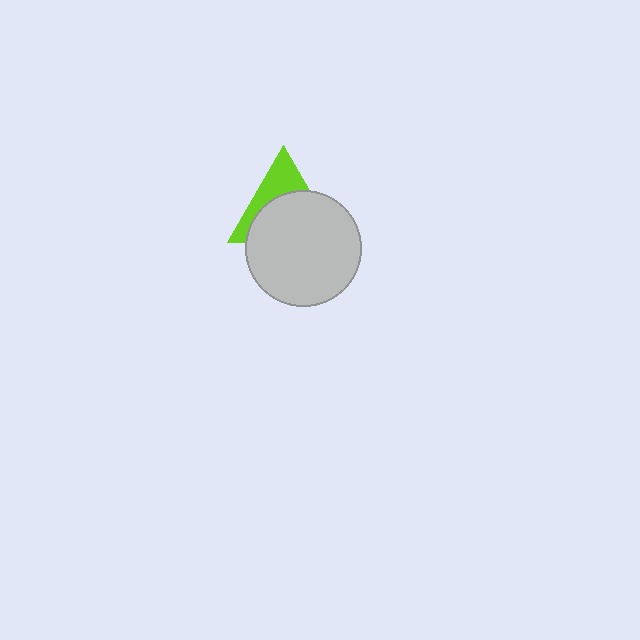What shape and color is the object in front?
The object in front is a light gray circle.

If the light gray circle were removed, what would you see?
You would see the complete lime triangle.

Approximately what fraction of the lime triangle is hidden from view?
Roughly 63% of the lime triangle is hidden behind the light gray circle.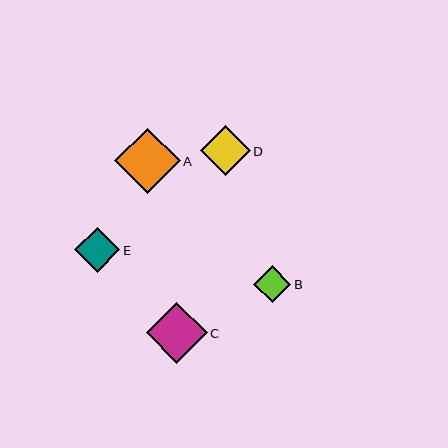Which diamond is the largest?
Diamond A is the largest with a size of approximately 66 pixels.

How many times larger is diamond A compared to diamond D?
Diamond A is approximately 1.3 times the size of diamond D.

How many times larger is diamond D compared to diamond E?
Diamond D is approximately 1.1 times the size of diamond E.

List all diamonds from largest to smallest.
From largest to smallest: A, C, D, E, B.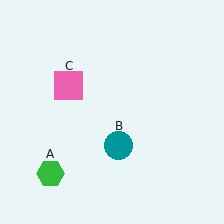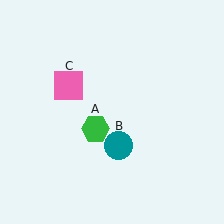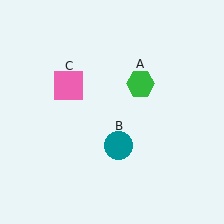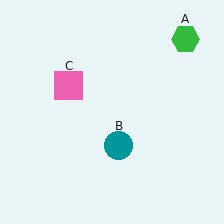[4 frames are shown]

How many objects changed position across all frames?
1 object changed position: green hexagon (object A).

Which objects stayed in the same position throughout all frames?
Teal circle (object B) and pink square (object C) remained stationary.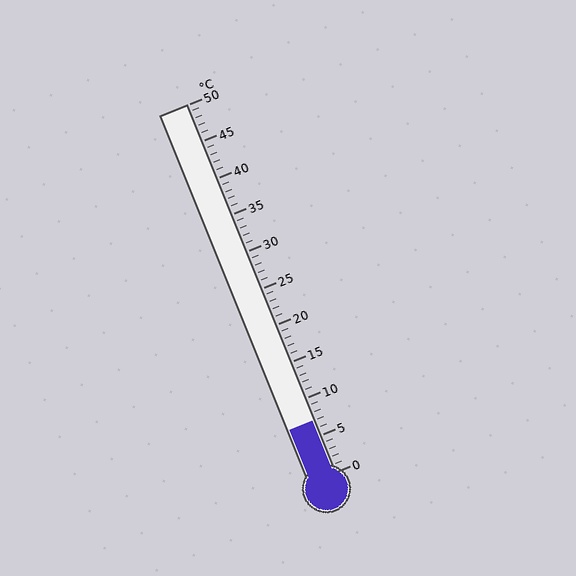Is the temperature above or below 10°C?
The temperature is below 10°C.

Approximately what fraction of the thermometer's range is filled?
The thermometer is filled to approximately 15% of its range.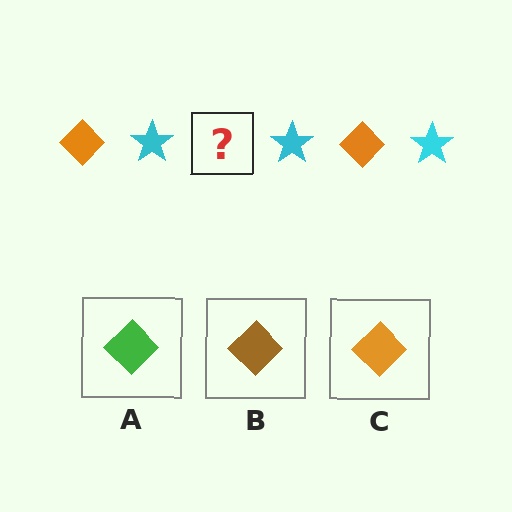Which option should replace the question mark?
Option C.